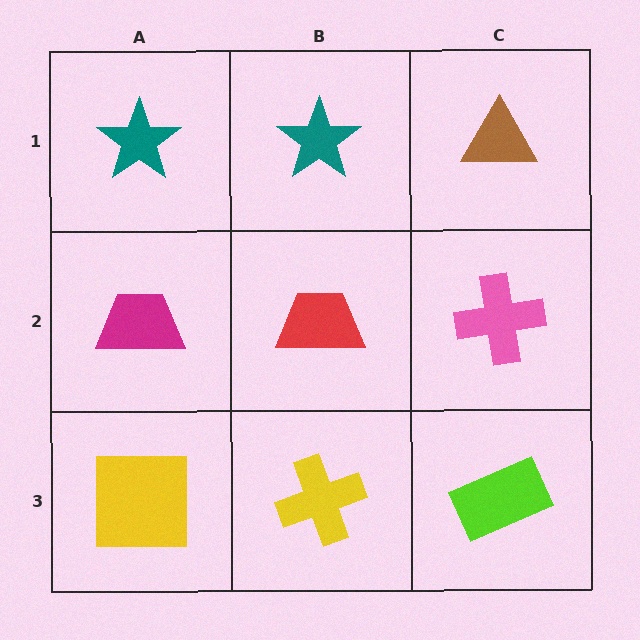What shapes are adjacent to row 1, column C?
A pink cross (row 2, column C), a teal star (row 1, column B).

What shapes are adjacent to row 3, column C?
A pink cross (row 2, column C), a yellow cross (row 3, column B).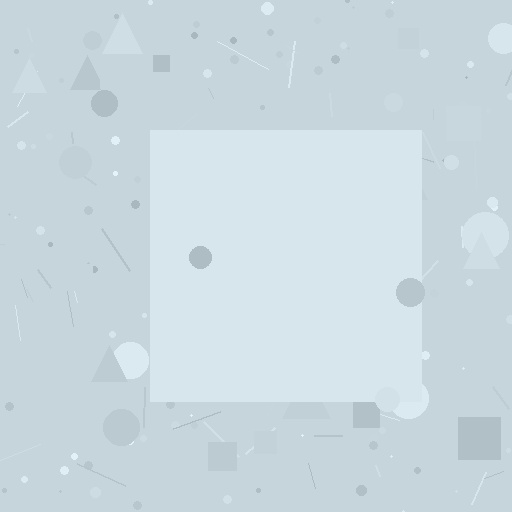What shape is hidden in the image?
A square is hidden in the image.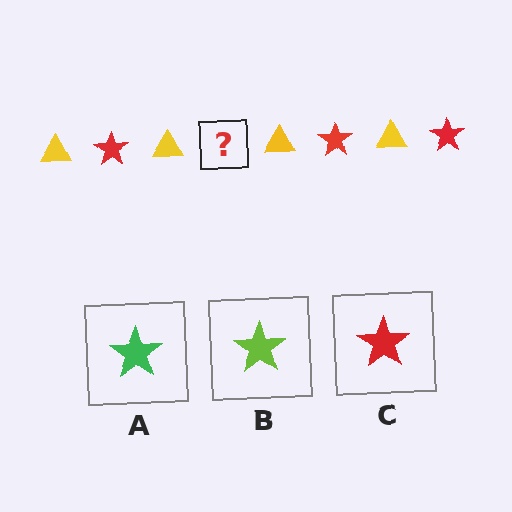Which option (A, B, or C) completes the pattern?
C.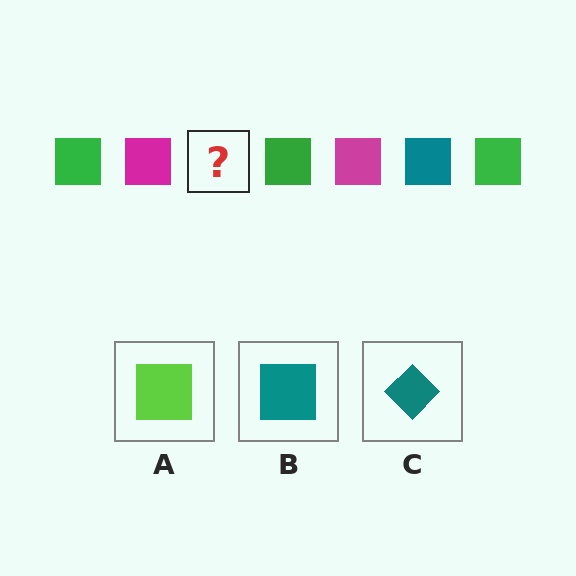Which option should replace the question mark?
Option B.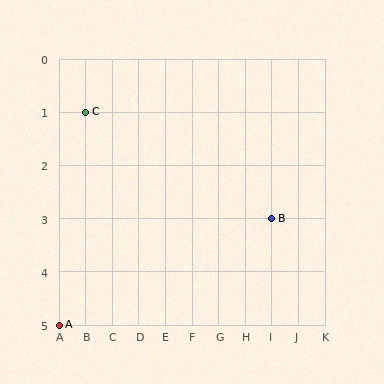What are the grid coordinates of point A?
Point A is at grid coordinates (A, 5).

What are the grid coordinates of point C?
Point C is at grid coordinates (B, 1).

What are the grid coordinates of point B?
Point B is at grid coordinates (I, 3).